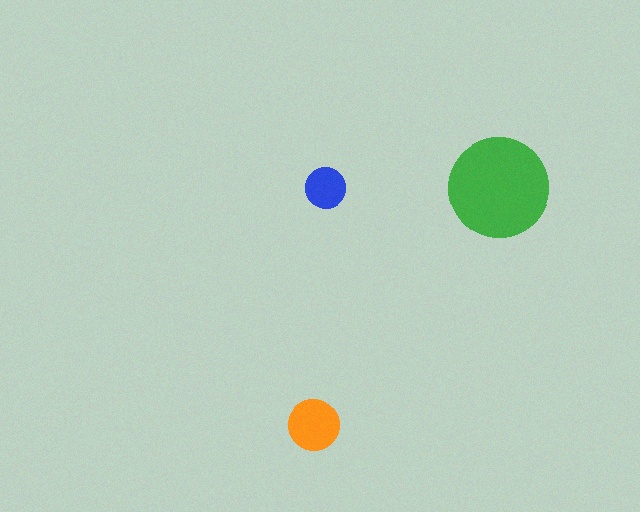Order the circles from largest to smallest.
the green one, the orange one, the blue one.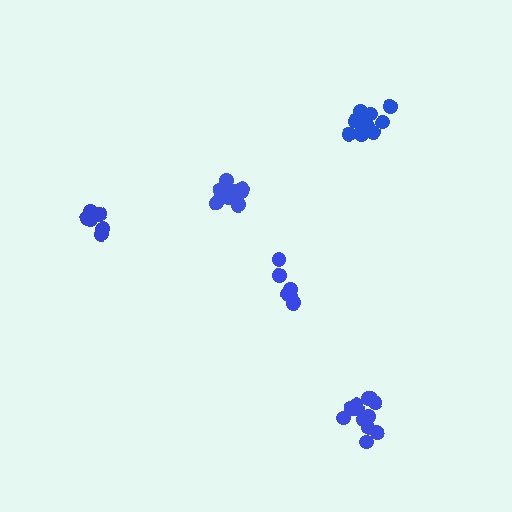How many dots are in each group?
Group 1: 10 dots, Group 2: 12 dots, Group 3: 6 dots, Group 4: 6 dots, Group 5: 11 dots (45 total).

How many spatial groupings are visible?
There are 5 spatial groupings.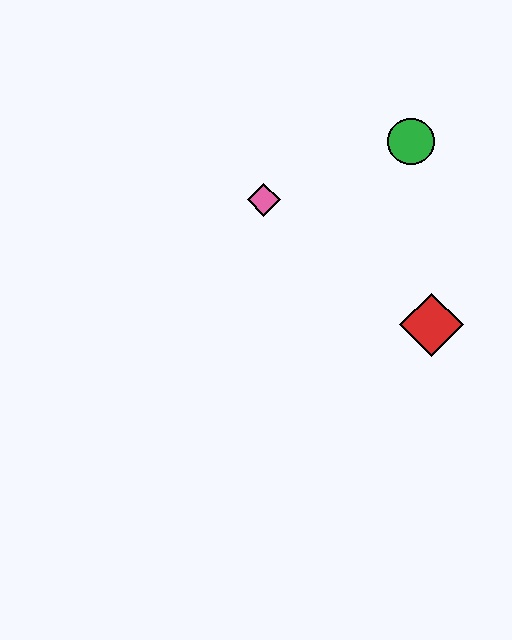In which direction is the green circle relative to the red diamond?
The green circle is above the red diamond.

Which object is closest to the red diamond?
The green circle is closest to the red diamond.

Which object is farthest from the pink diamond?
The red diamond is farthest from the pink diamond.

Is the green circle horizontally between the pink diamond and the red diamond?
Yes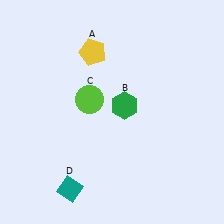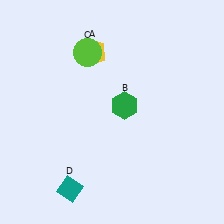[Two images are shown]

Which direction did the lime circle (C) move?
The lime circle (C) moved up.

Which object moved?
The lime circle (C) moved up.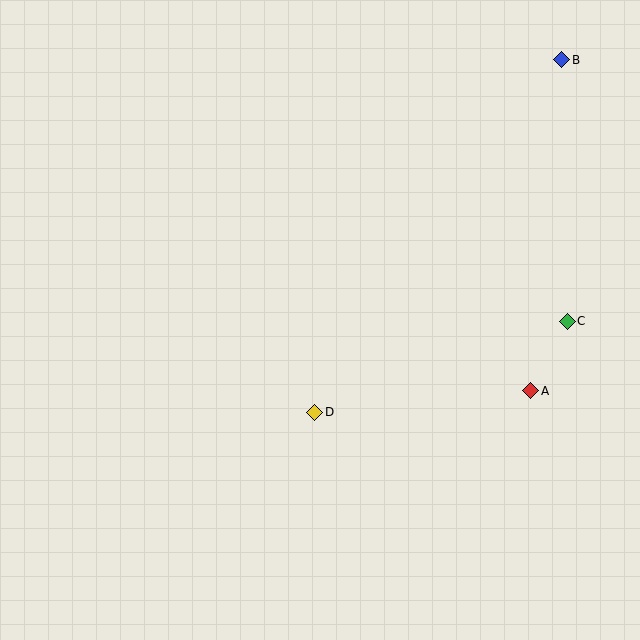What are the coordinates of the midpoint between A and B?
The midpoint between A and B is at (546, 225).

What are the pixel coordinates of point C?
Point C is at (567, 321).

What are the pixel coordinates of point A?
Point A is at (531, 391).